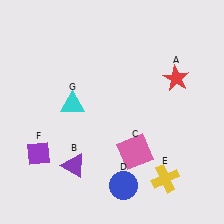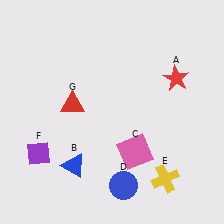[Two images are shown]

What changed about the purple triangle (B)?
In Image 1, B is purple. In Image 2, it changed to blue.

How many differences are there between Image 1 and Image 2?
There are 2 differences between the two images.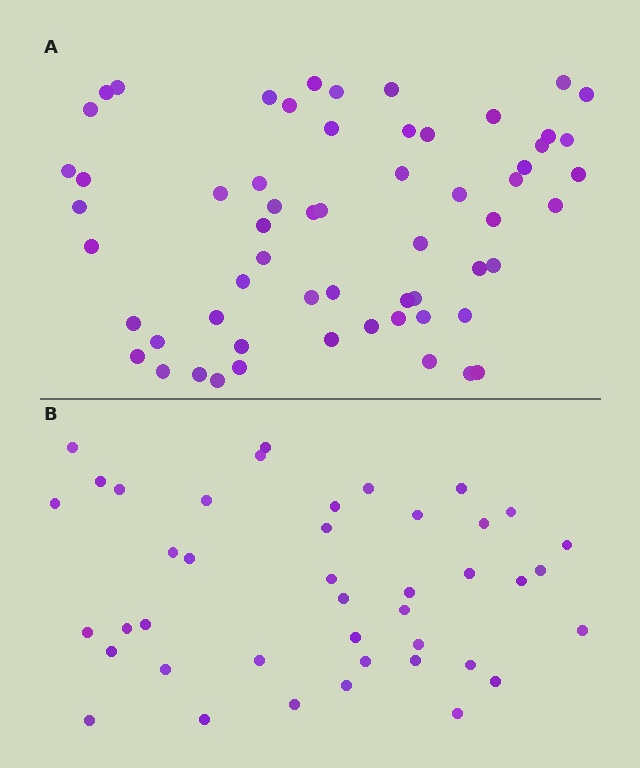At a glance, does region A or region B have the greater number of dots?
Region A (the top region) has more dots.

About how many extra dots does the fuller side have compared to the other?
Region A has approximately 20 more dots than region B.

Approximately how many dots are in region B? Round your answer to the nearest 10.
About 40 dots. (The exact count is 42, which rounds to 40.)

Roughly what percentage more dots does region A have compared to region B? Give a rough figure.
About 45% more.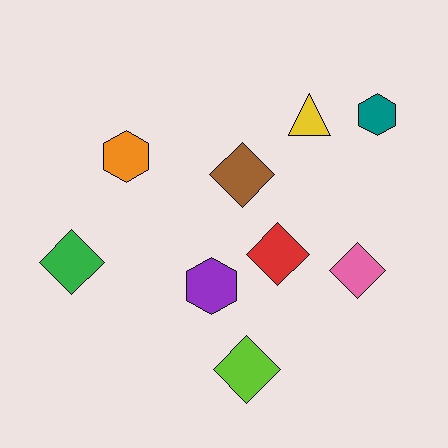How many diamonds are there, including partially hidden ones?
There are 5 diamonds.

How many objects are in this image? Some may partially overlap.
There are 9 objects.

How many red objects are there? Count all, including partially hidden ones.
There is 1 red object.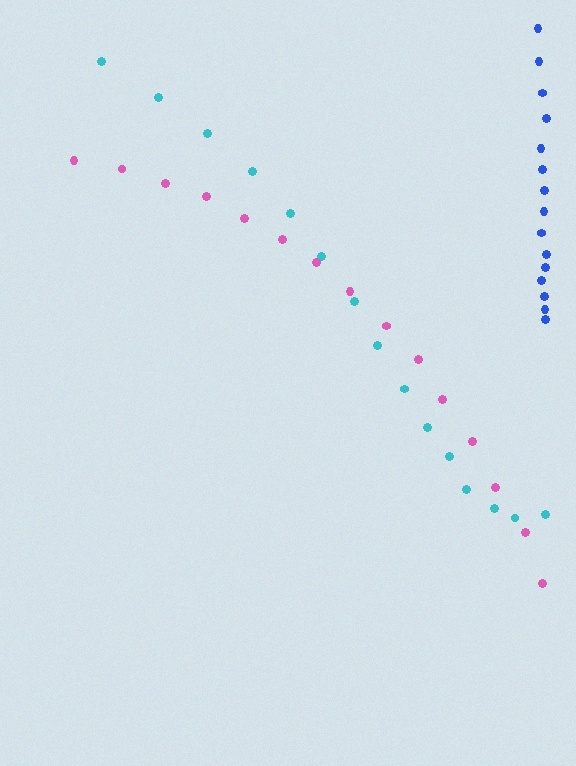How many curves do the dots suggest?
There are 3 distinct paths.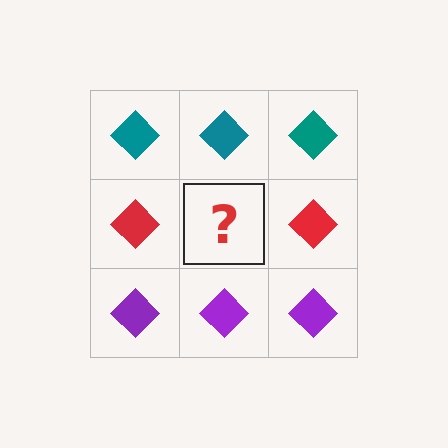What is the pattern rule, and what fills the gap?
The rule is that each row has a consistent color. The gap should be filled with a red diamond.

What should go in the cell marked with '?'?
The missing cell should contain a red diamond.